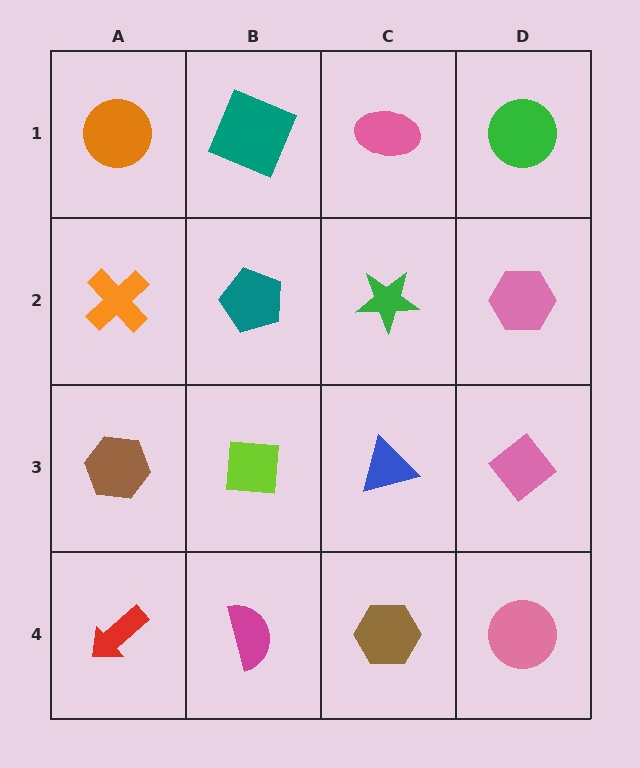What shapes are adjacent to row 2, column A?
An orange circle (row 1, column A), a brown hexagon (row 3, column A), a teal pentagon (row 2, column B).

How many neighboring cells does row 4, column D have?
2.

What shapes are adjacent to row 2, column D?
A green circle (row 1, column D), a pink diamond (row 3, column D), a green star (row 2, column C).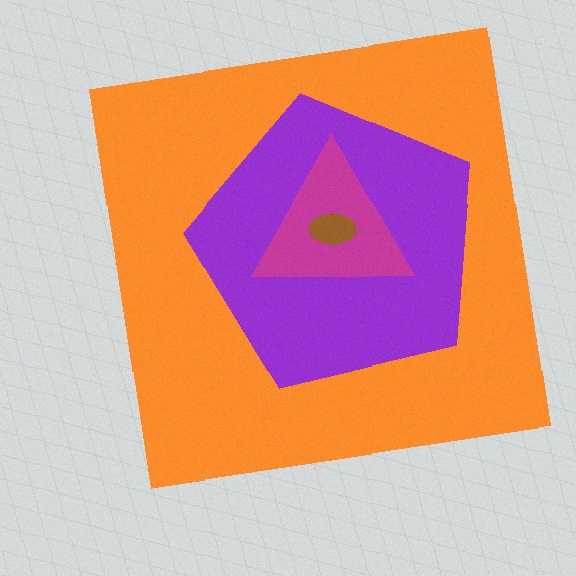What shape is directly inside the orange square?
The purple pentagon.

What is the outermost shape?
The orange square.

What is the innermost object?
The brown ellipse.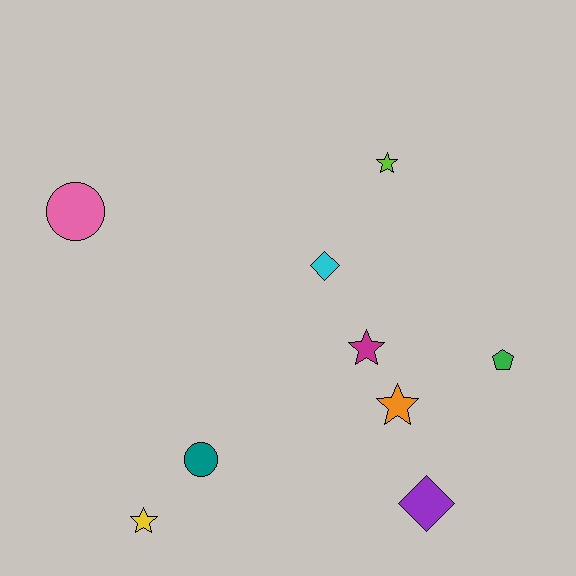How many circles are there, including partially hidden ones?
There are 2 circles.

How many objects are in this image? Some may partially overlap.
There are 9 objects.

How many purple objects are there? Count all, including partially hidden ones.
There is 1 purple object.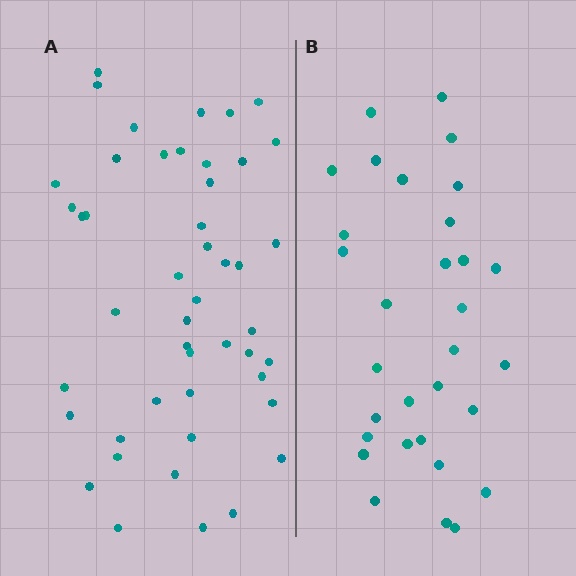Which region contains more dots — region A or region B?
Region A (the left region) has more dots.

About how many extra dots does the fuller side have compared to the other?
Region A has approximately 15 more dots than region B.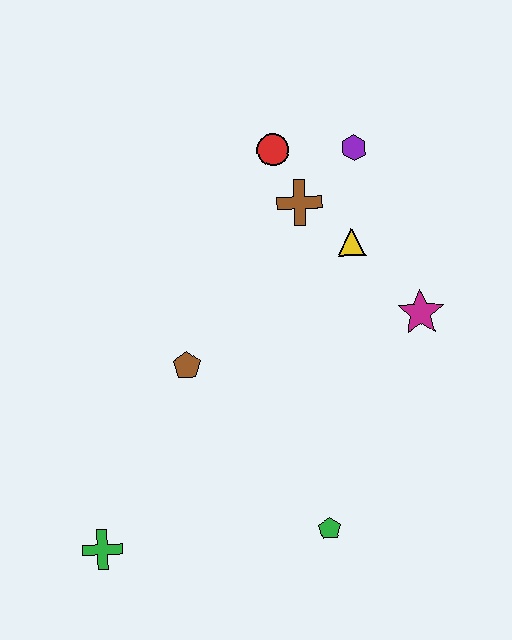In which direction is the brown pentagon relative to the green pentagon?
The brown pentagon is above the green pentagon.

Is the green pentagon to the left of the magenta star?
Yes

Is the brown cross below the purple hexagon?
Yes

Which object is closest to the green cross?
The brown pentagon is closest to the green cross.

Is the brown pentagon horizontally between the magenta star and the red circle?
No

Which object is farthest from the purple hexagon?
The green cross is farthest from the purple hexagon.